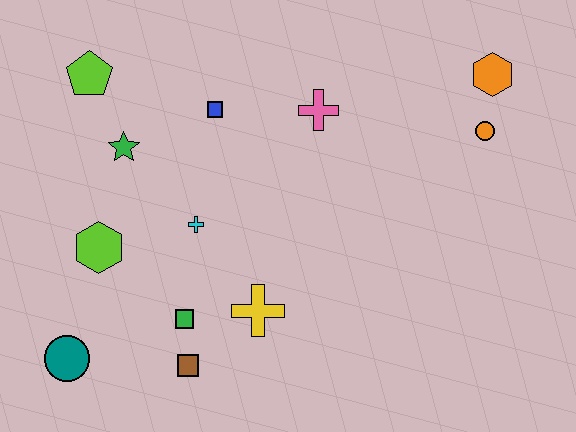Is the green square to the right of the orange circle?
No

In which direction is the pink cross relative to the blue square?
The pink cross is to the right of the blue square.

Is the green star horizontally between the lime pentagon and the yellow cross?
Yes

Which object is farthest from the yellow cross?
The orange hexagon is farthest from the yellow cross.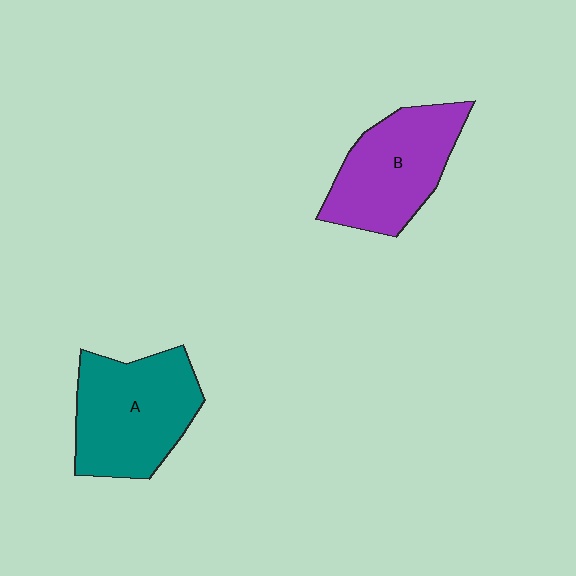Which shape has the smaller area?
Shape B (purple).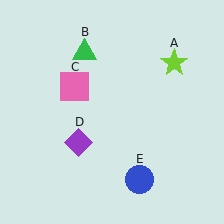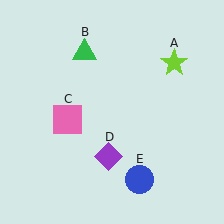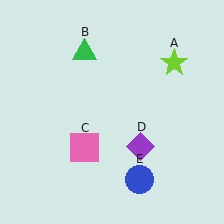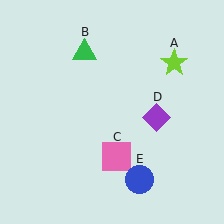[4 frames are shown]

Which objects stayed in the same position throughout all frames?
Lime star (object A) and green triangle (object B) and blue circle (object E) remained stationary.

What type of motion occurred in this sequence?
The pink square (object C), purple diamond (object D) rotated counterclockwise around the center of the scene.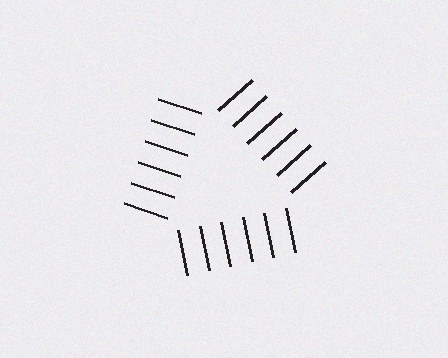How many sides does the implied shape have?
3 sides — the line-ends trace a triangle.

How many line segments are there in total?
18 — 6 along each of the 3 edges.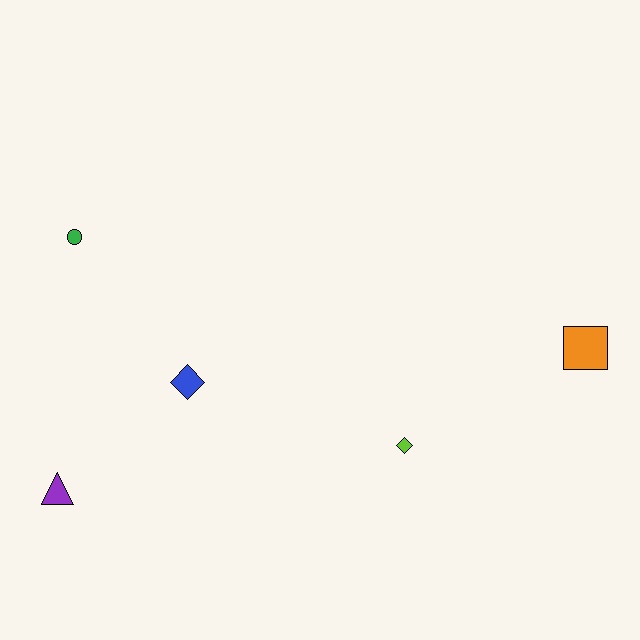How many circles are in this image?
There is 1 circle.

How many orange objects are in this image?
There is 1 orange object.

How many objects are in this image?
There are 5 objects.